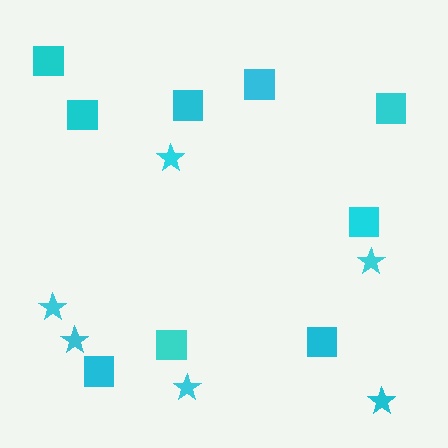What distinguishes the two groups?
There are 2 groups: one group of stars (6) and one group of squares (9).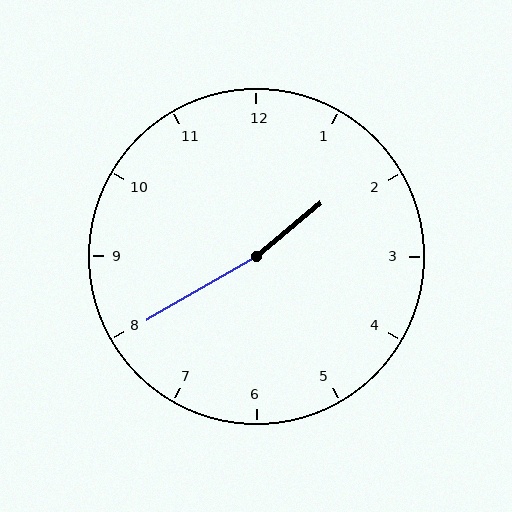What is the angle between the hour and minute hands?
Approximately 170 degrees.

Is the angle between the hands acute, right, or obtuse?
It is obtuse.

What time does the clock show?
1:40.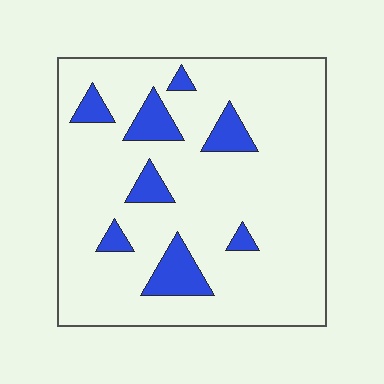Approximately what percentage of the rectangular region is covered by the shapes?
Approximately 15%.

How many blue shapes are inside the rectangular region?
8.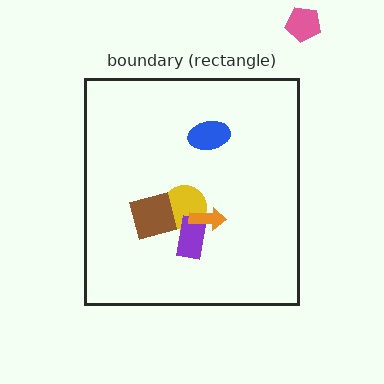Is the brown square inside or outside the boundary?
Inside.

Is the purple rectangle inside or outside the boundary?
Inside.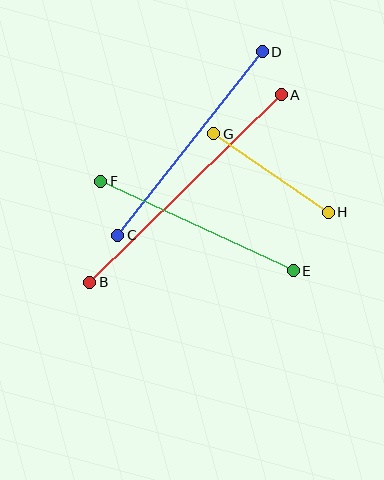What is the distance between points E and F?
The distance is approximately 213 pixels.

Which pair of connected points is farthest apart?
Points A and B are farthest apart.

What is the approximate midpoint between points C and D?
The midpoint is at approximately (190, 143) pixels.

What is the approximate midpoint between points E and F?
The midpoint is at approximately (197, 226) pixels.